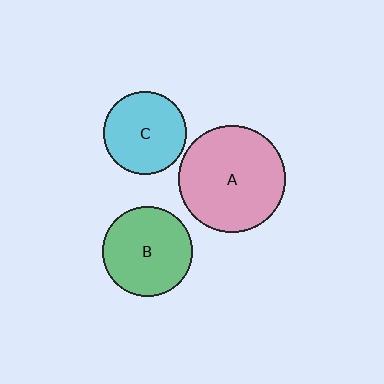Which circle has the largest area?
Circle A (pink).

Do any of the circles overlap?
No, none of the circles overlap.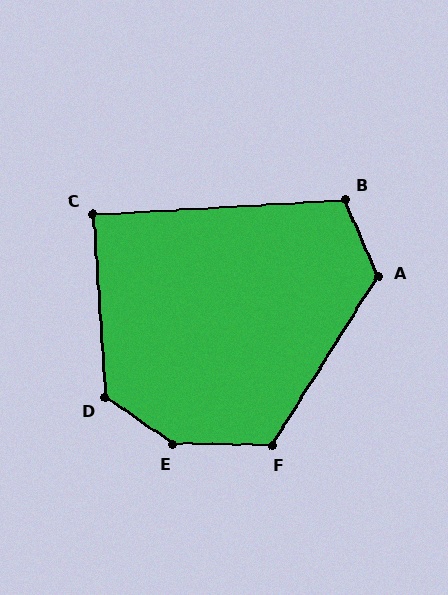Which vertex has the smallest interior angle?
C, at approximately 89 degrees.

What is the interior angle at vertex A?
Approximately 125 degrees (obtuse).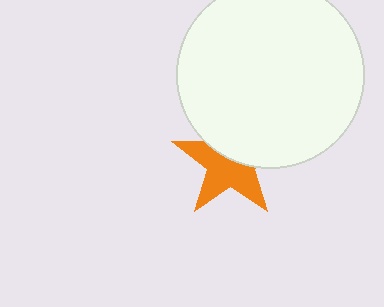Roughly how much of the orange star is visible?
About half of it is visible (roughly 57%).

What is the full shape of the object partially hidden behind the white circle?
The partially hidden object is an orange star.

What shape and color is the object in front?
The object in front is a white circle.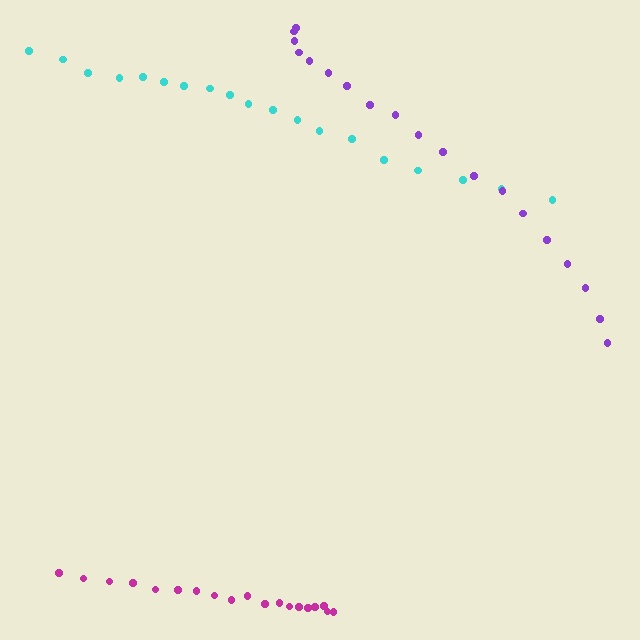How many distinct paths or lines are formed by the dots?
There are 3 distinct paths.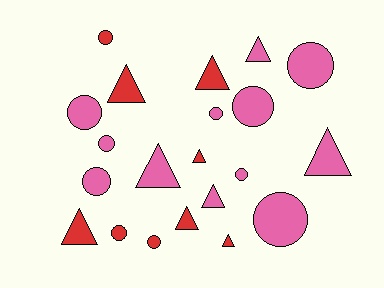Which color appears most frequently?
Pink, with 12 objects.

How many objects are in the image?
There are 21 objects.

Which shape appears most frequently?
Circle, with 11 objects.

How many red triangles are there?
There are 6 red triangles.